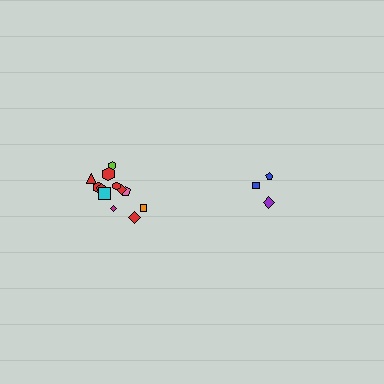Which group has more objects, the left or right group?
The left group.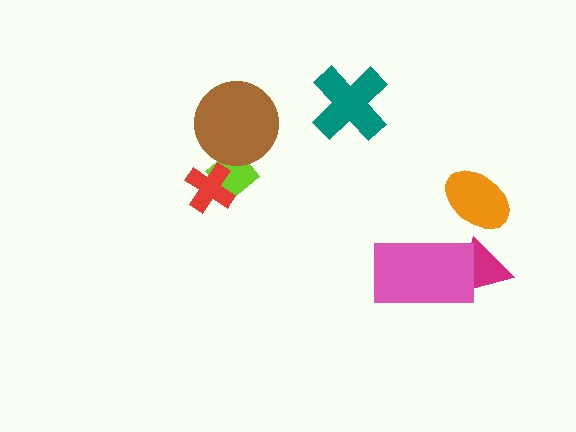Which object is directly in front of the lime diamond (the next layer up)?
The brown circle is directly in front of the lime diamond.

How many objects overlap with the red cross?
1 object overlaps with the red cross.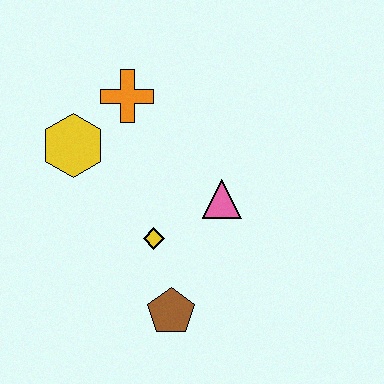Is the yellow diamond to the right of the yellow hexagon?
Yes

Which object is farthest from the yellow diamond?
The orange cross is farthest from the yellow diamond.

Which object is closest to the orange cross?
The yellow hexagon is closest to the orange cross.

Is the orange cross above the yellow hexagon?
Yes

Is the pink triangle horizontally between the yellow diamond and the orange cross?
No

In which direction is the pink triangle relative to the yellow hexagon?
The pink triangle is to the right of the yellow hexagon.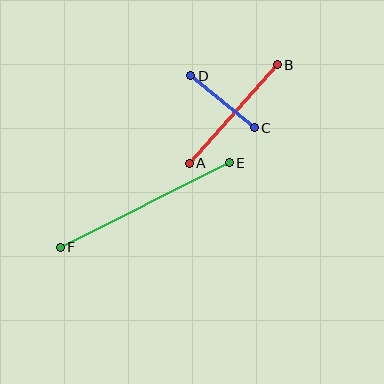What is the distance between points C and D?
The distance is approximately 82 pixels.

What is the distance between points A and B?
The distance is approximately 132 pixels.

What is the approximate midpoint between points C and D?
The midpoint is at approximately (223, 102) pixels.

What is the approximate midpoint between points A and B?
The midpoint is at approximately (233, 114) pixels.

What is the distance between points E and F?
The distance is approximately 189 pixels.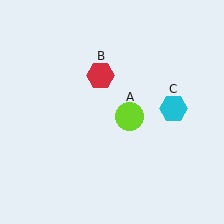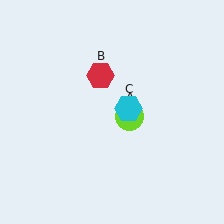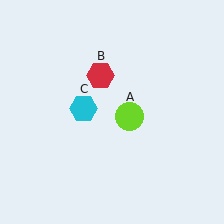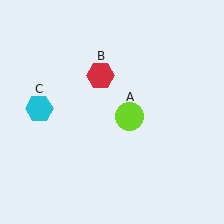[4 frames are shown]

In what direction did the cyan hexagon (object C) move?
The cyan hexagon (object C) moved left.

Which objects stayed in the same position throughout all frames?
Lime circle (object A) and red hexagon (object B) remained stationary.